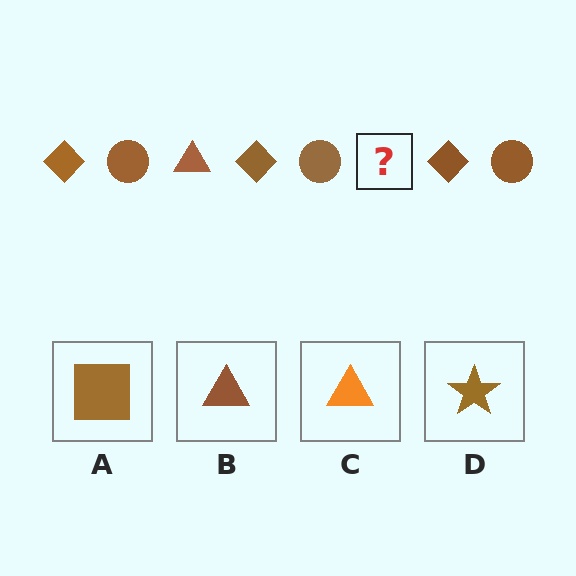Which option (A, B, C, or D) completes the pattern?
B.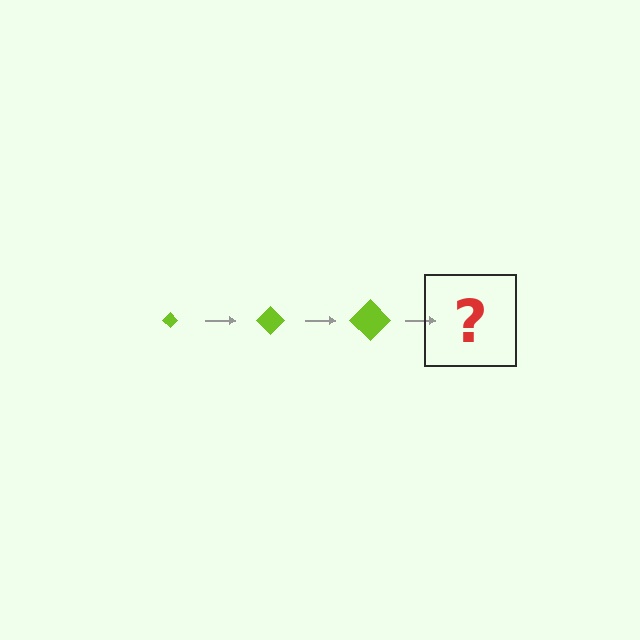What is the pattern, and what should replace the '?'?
The pattern is that the diamond gets progressively larger each step. The '?' should be a lime diamond, larger than the previous one.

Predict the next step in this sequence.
The next step is a lime diamond, larger than the previous one.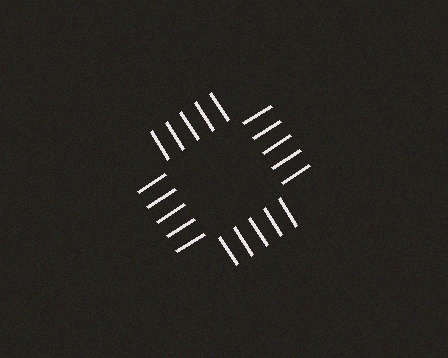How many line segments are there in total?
20 — 5 along each of the 4 edges.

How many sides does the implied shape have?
4 sides — the line-ends trace a square.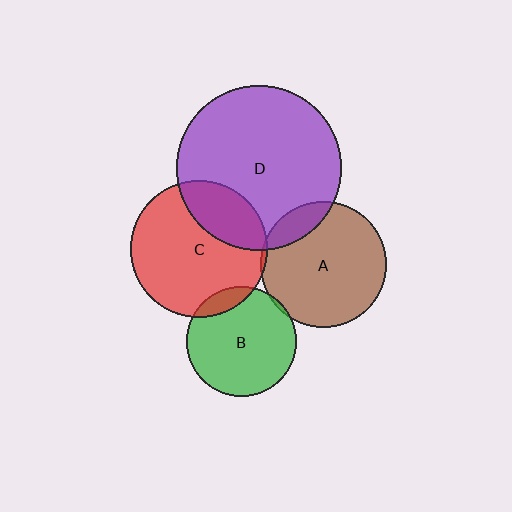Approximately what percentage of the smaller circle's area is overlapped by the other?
Approximately 15%.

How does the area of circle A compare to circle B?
Approximately 1.3 times.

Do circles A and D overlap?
Yes.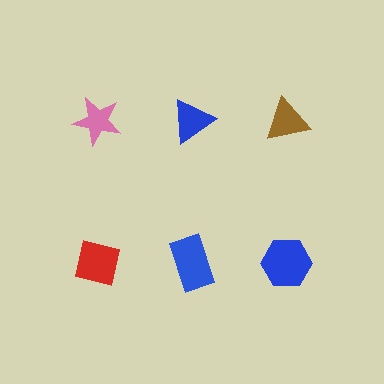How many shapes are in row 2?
3 shapes.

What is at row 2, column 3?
A blue hexagon.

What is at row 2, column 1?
A red square.